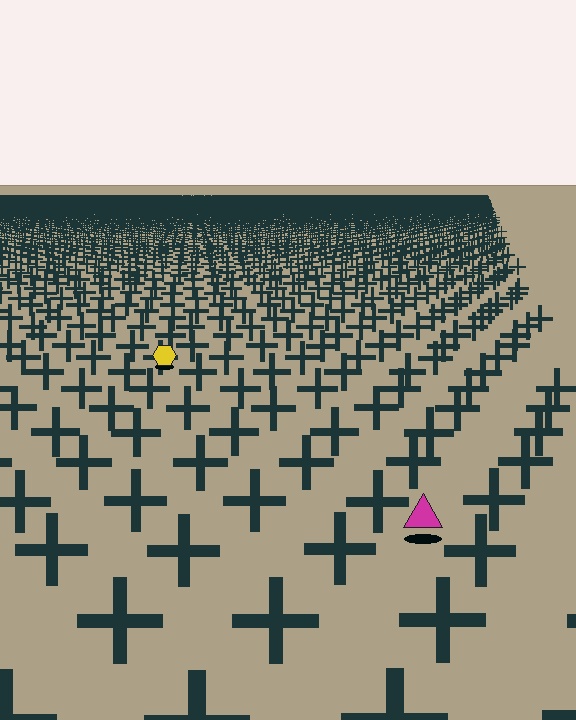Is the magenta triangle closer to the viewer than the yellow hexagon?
Yes. The magenta triangle is closer — you can tell from the texture gradient: the ground texture is coarser near it.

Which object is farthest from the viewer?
The yellow hexagon is farthest from the viewer. It appears smaller and the ground texture around it is denser.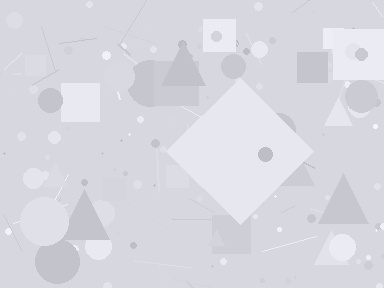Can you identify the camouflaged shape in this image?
The camouflaged shape is a diamond.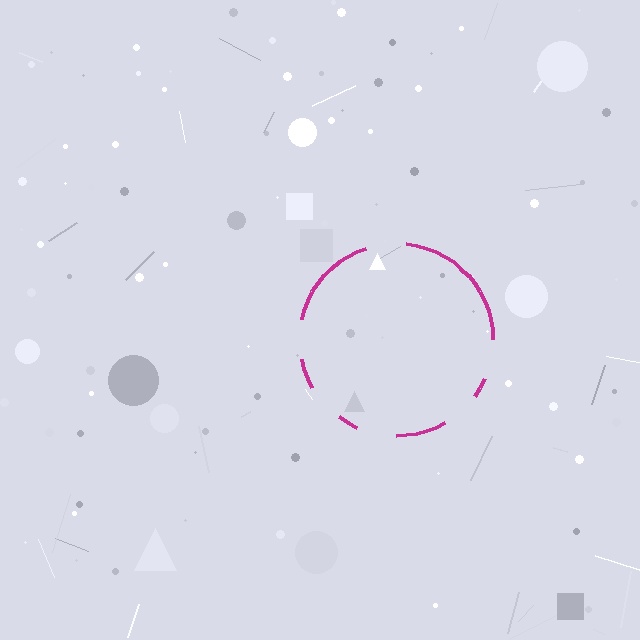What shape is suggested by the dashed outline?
The dashed outline suggests a circle.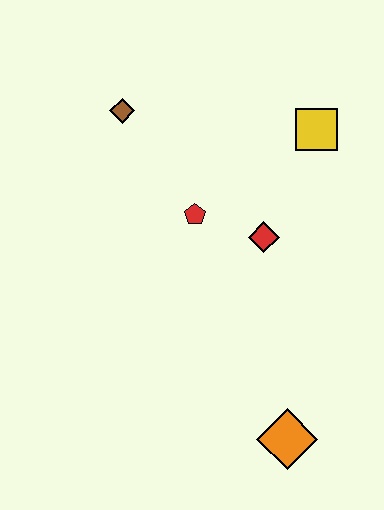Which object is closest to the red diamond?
The red pentagon is closest to the red diamond.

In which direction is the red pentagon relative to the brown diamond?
The red pentagon is below the brown diamond.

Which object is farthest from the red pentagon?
The orange diamond is farthest from the red pentagon.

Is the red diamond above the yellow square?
No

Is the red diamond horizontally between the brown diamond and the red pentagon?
No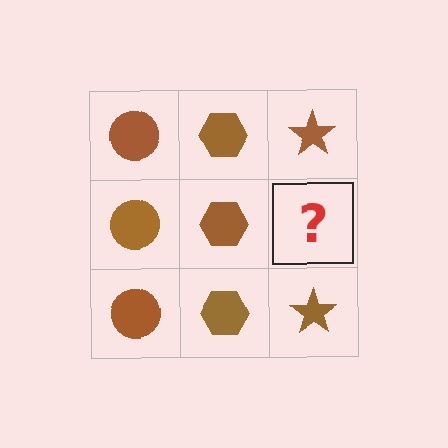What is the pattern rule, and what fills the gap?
The rule is that each column has a consistent shape. The gap should be filled with a brown star.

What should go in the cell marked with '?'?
The missing cell should contain a brown star.